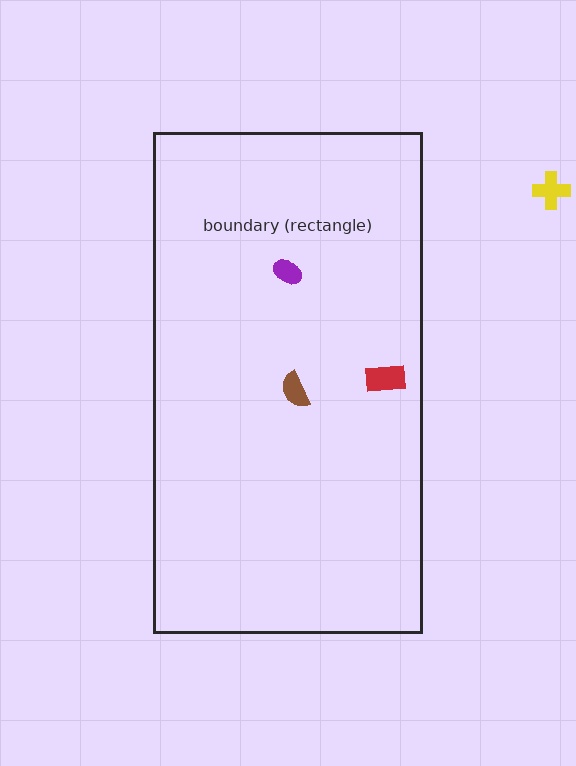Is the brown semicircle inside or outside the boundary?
Inside.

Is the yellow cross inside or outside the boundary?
Outside.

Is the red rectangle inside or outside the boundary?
Inside.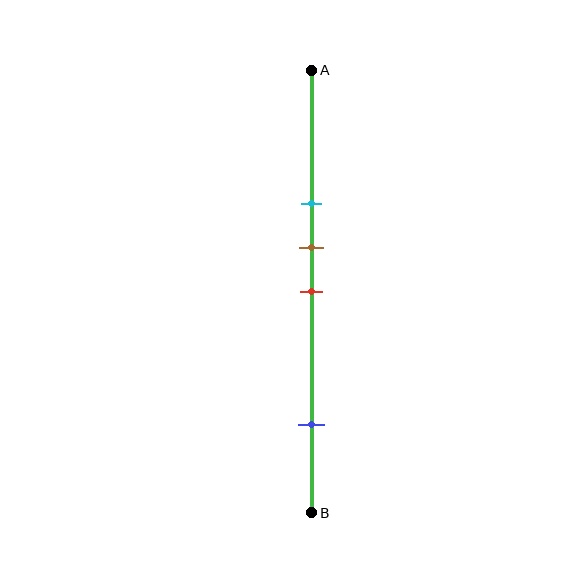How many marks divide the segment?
There are 4 marks dividing the segment.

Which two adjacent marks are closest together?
The brown and red marks are the closest adjacent pair.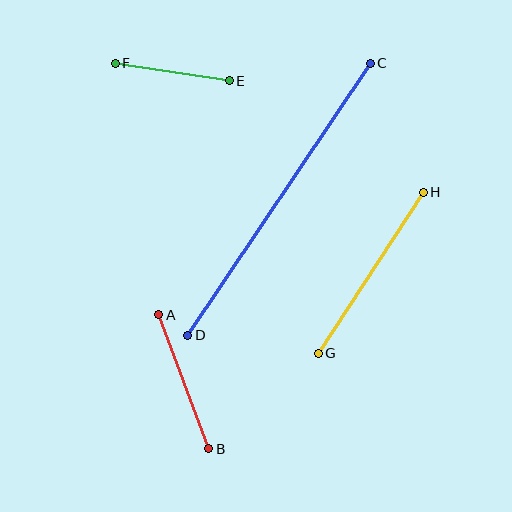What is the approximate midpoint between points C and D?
The midpoint is at approximately (279, 199) pixels.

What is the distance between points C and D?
The distance is approximately 327 pixels.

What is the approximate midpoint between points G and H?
The midpoint is at approximately (371, 273) pixels.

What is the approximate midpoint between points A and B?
The midpoint is at approximately (184, 382) pixels.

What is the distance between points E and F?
The distance is approximately 116 pixels.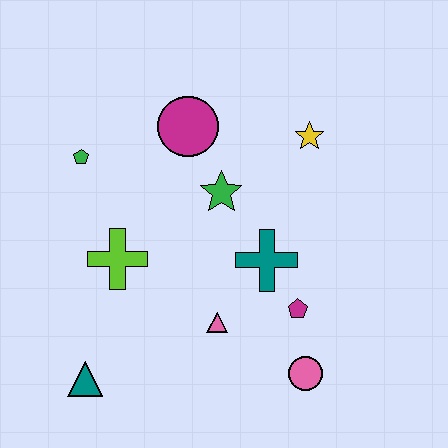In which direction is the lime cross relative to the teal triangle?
The lime cross is above the teal triangle.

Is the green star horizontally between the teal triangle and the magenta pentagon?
Yes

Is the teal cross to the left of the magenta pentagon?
Yes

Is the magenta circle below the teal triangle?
No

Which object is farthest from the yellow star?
The teal triangle is farthest from the yellow star.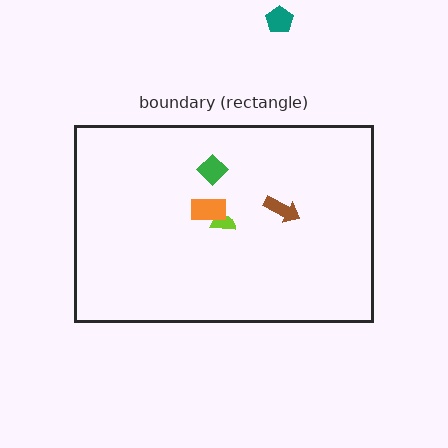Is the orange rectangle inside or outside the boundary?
Inside.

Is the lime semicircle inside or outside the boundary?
Inside.